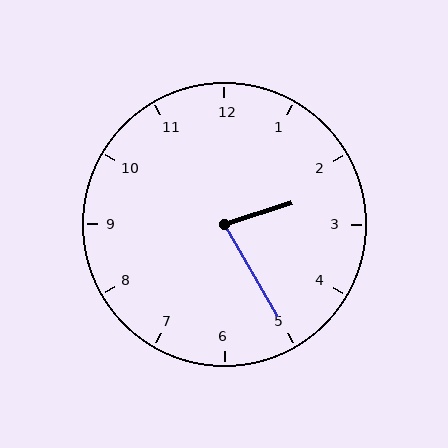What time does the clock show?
2:25.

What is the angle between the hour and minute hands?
Approximately 78 degrees.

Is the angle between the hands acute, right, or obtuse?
It is acute.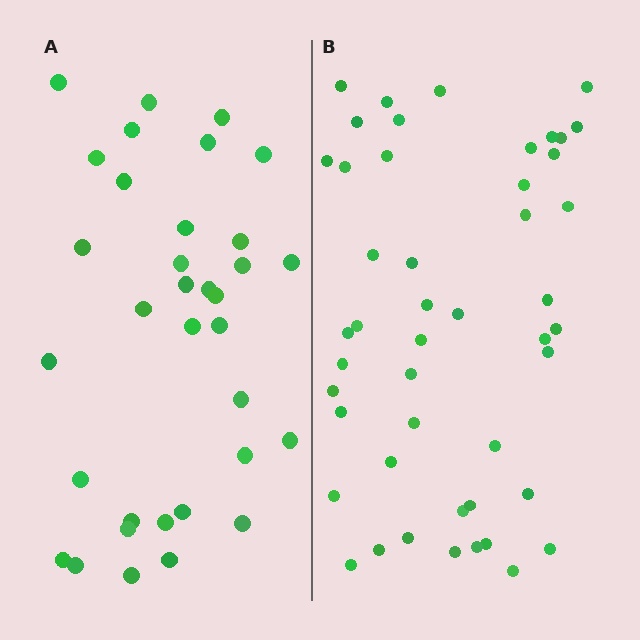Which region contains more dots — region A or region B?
Region B (the right region) has more dots.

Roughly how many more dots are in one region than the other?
Region B has approximately 15 more dots than region A.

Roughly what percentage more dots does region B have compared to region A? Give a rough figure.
About 40% more.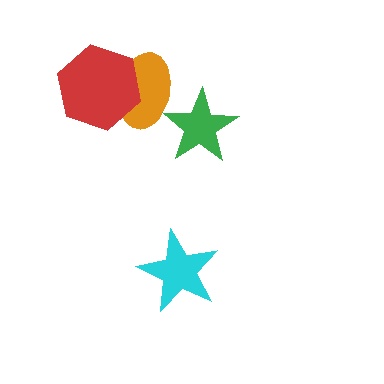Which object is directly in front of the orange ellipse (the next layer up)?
The red hexagon is directly in front of the orange ellipse.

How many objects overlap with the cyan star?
0 objects overlap with the cyan star.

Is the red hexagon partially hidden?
No, no other shape covers it.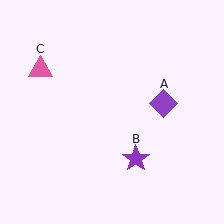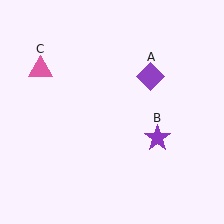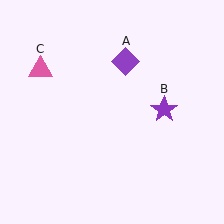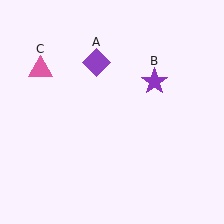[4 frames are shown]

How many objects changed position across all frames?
2 objects changed position: purple diamond (object A), purple star (object B).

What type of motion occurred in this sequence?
The purple diamond (object A), purple star (object B) rotated counterclockwise around the center of the scene.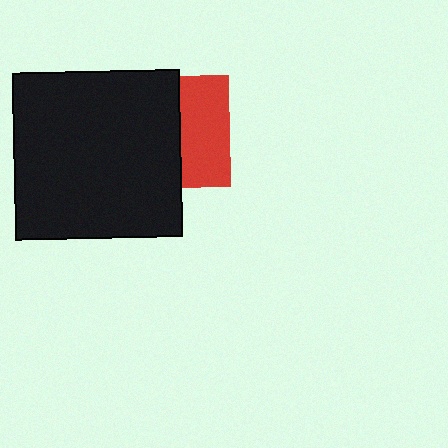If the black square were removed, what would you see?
You would see the complete red square.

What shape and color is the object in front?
The object in front is a black square.